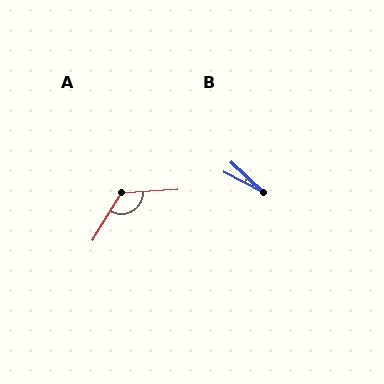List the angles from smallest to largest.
B (16°), A (124°).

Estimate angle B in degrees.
Approximately 16 degrees.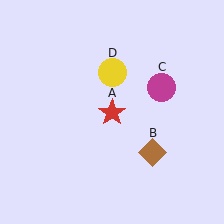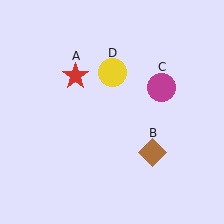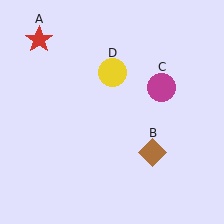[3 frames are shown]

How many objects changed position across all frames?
1 object changed position: red star (object A).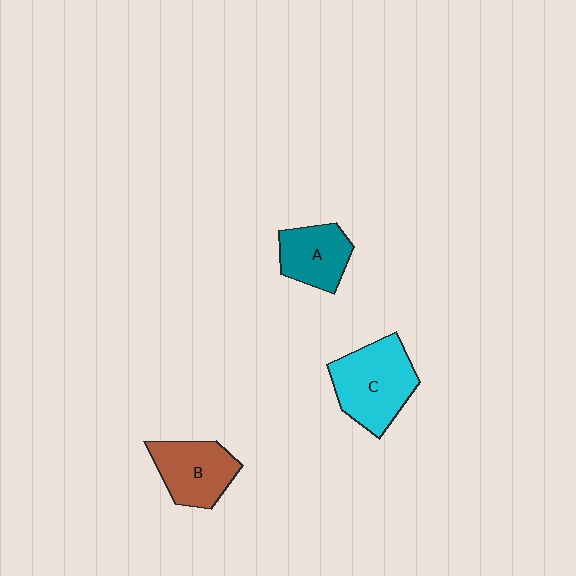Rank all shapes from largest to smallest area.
From largest to smallest: C (cyan), B (brown), A (teal).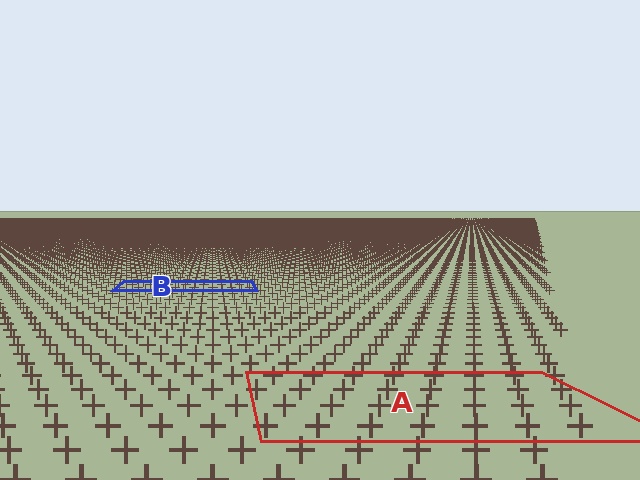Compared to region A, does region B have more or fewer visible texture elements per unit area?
Region B has more texture elements per unit area — they are packed more densely because it is farther away.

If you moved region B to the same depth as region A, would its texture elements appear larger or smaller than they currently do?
They would appear larger. At a closer depth, the same texture elements are projected at a bigger on-screen size.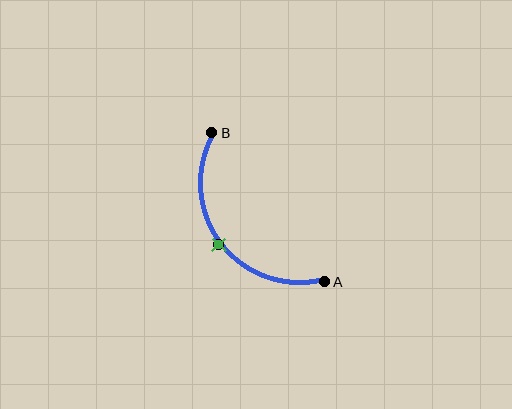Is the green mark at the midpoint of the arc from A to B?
Yes. The green mark lies on the arc at equal arc-length from both A and B — it is the arc midpoint.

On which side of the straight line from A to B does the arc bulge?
The arc bulges below and to the left of the straight line connecting A and B.